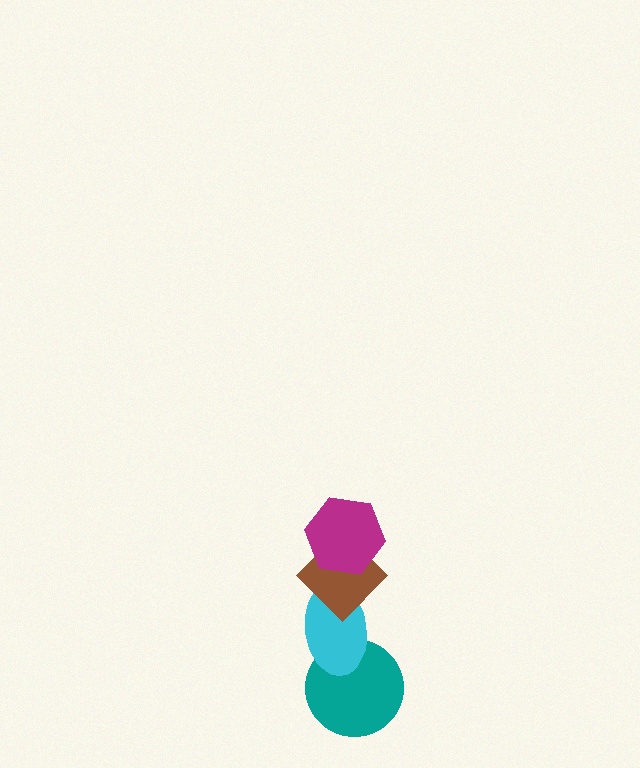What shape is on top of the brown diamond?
The magenta hexagon is on top of the brown diamond.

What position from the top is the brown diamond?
The brown diamond is 2nd from the top.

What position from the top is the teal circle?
The teal circle is 4th from the top.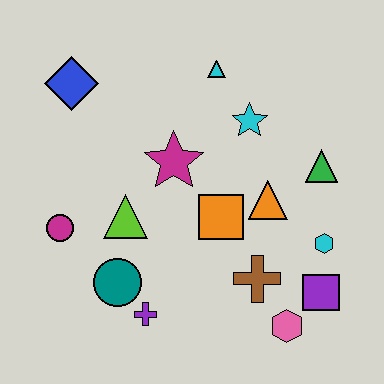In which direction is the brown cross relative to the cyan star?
The brown cross is below the cyan star.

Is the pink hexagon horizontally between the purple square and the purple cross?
Yes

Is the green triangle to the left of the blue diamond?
No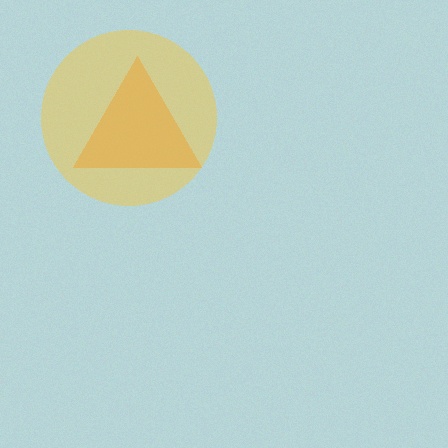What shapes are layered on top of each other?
The layered shapes are: an orange triangle, a yellow circle.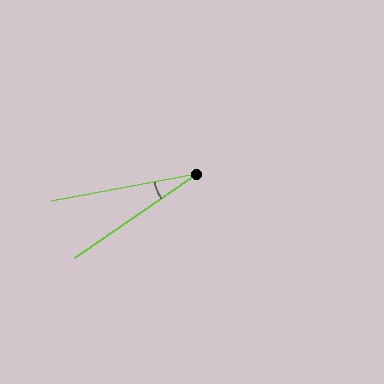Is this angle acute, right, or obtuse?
It is acute.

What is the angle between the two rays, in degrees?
Approximately 24 degrees.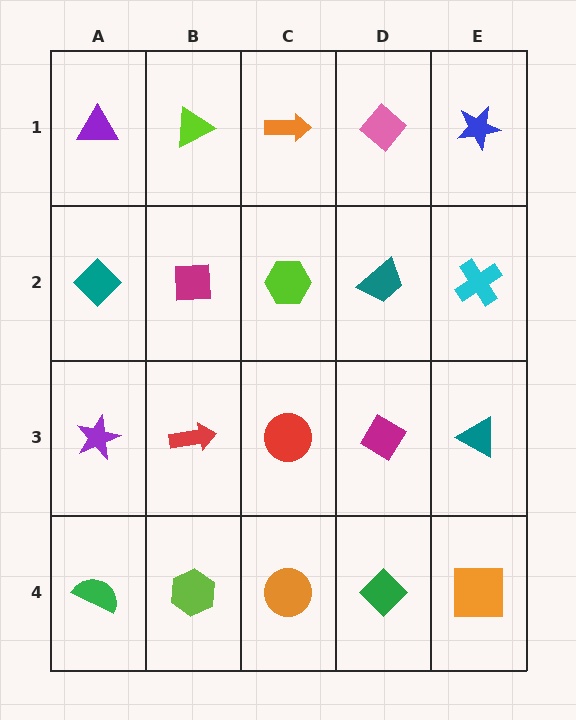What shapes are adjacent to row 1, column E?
A cyan cross (row 2, column E), a pink diamond (row 1, column D).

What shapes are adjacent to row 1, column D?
A teal trapezoid (row 2, column D), an orange arrow (row 1, column C), a blue star (row 1, column E).